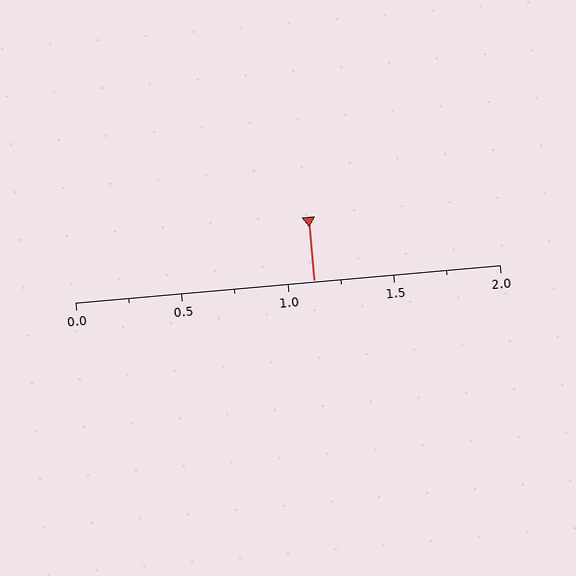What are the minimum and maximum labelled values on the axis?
The axis runs from 0.0 to 2.0.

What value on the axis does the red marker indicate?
The marker indicates approximately 1.12.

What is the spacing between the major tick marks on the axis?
The major ticks are spaced 0.5 apart.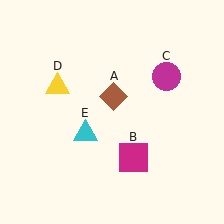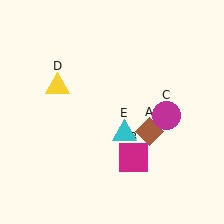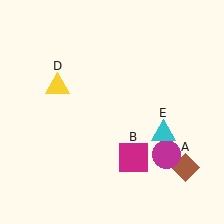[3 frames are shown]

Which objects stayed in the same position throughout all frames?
Magenta square (object B) and yellow triangle (object D) remained stationary.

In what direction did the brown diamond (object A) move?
The brown diamond (object A) moved down and to the right.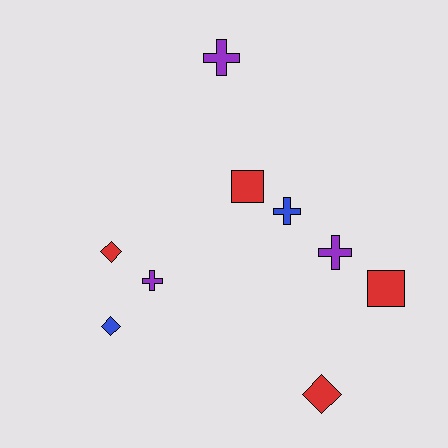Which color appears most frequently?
Red, with 4 objects.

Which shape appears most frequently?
Cross, with 4 objects.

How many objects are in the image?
There are 9 objects.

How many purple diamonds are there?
There are no purple diamonds.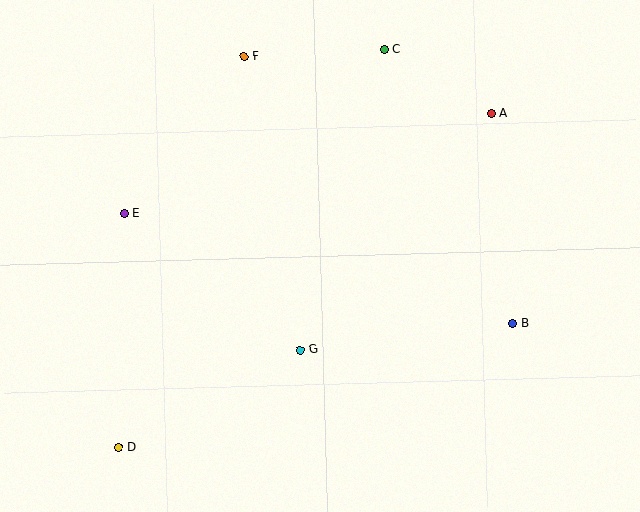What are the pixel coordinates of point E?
Point E is at (124, 214).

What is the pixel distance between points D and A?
The distance between D and A is 500 pixels.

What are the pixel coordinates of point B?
Point B is at (513, 323).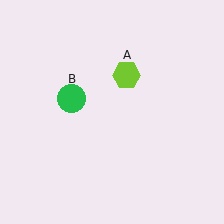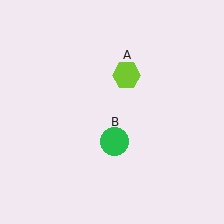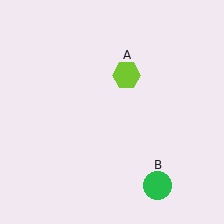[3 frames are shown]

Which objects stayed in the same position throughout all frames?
Lime hexagon (object A) remained stationary.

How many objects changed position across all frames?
1 object changed position: green circle (object B).